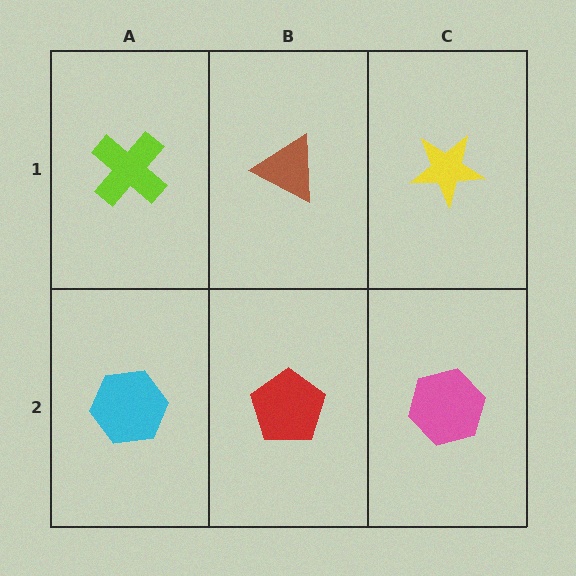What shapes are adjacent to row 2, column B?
A brown triangle (row 1, column B), a cyan hexagon (row 2, column A), a pink hexagon (row 2, column C).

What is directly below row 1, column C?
A pink hexagon.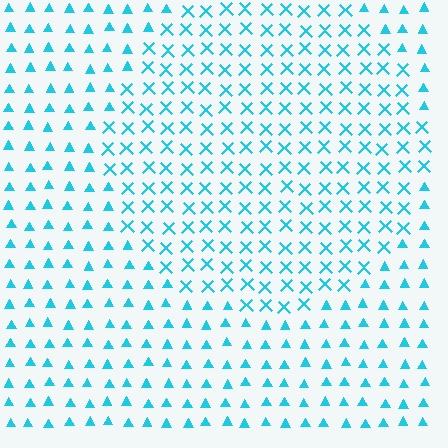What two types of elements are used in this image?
The image uses X marks inside the circle region and triangles outside it.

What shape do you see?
I see a circle.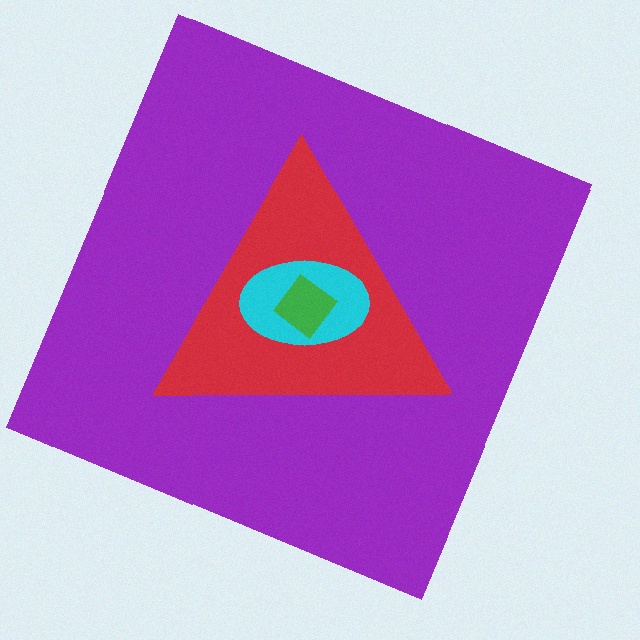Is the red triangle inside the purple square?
Yes.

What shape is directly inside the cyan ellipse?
The green diamond.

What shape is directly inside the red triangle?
The cyan ellipse.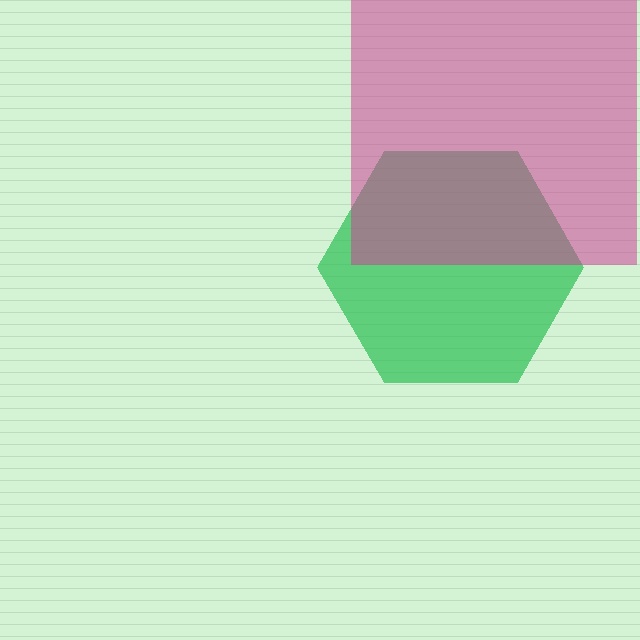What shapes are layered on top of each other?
The layered shapes are: a green hexagon, a magenta square.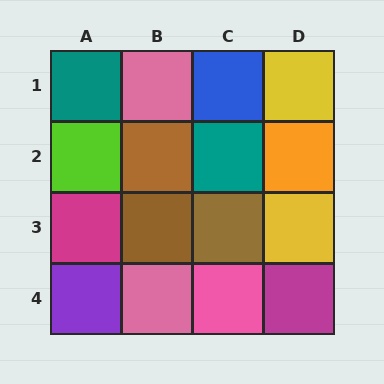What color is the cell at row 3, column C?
Brown.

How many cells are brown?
3 cells are brown.